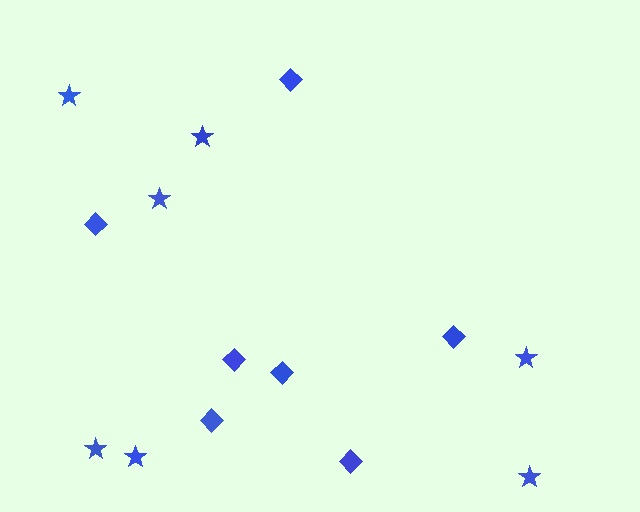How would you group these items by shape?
There are 2 groups: one group of diamonds (7) and one group of stars (7).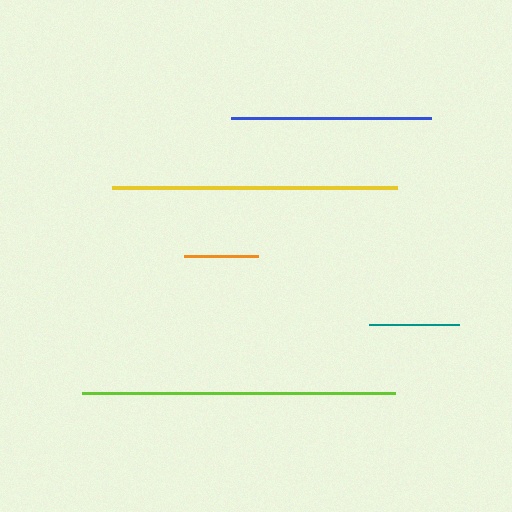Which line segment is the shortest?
The orange line is the shortest at approximately 74 pixels.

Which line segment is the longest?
The lime line is the longest at approximately 314 pixels.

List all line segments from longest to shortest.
From longest to shortest: lime, yellow, blue, teal, orange.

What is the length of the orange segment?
The orange segment is approximately 74 pixels long.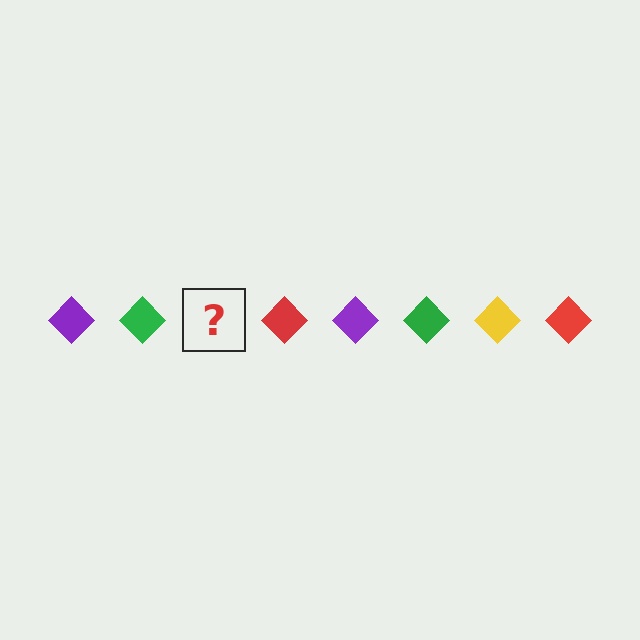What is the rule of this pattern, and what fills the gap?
The rule is that the pattern cycles through purple, green, yellow, red diamonds. The gap should be filled with a yellow diamond.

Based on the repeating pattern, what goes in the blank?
The blank should be a yellow diamond.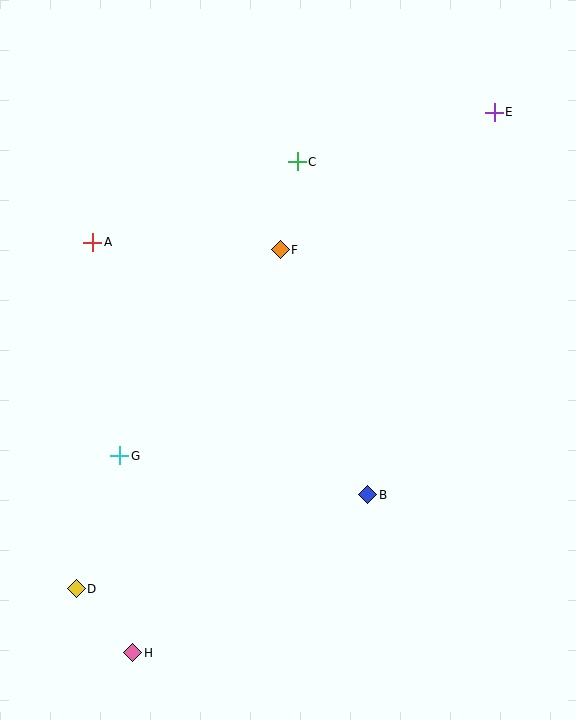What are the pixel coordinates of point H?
Point H is at (133, 653).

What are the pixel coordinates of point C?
Point C is at (297, 162).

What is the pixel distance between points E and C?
The distance between E and C is 203 pixels.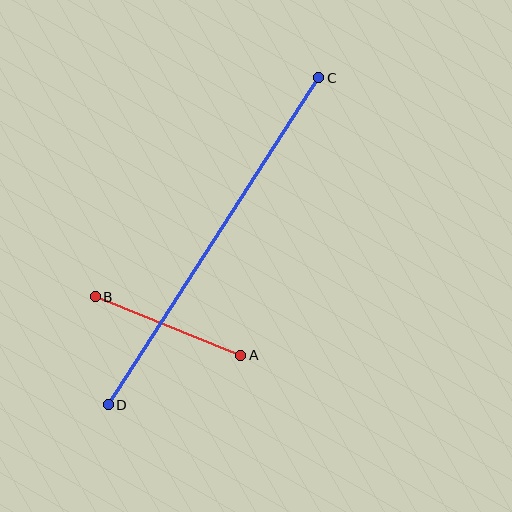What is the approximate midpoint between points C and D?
The midpoint is at approximately (214, 241) pixels.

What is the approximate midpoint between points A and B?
The midpoint is at approximately (168, 326) pixels.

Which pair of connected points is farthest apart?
Points C and D are farthest apart.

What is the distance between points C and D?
The distance is approximately 388 pixels.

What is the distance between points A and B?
The distance is approximately 157 pixels.